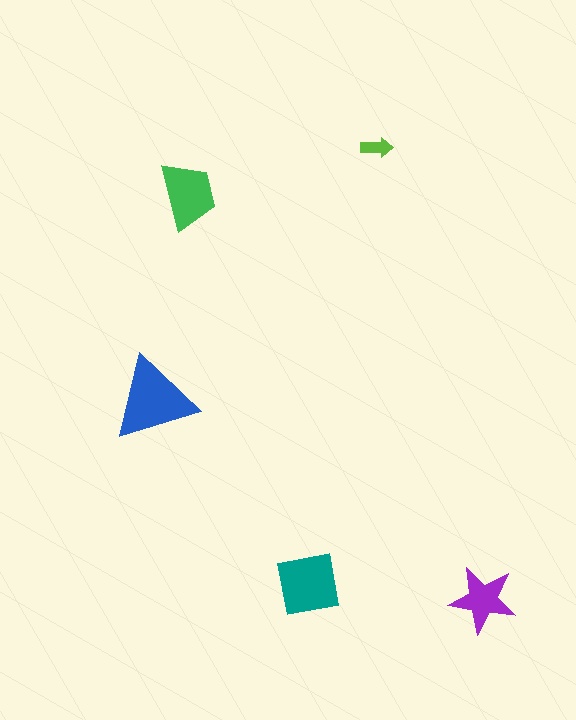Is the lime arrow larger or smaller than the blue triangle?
Smaller.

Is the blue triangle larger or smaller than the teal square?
Larger.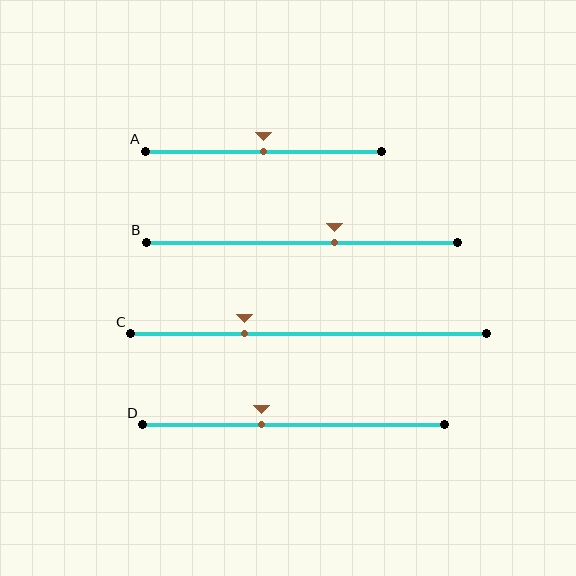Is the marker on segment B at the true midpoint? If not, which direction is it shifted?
No, the marker on segment B is shifted to the right by about 10% of the segment length.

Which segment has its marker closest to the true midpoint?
Segment A has its marker closest to the true midpoint.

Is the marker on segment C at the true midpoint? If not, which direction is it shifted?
No, the marker on segment C is shifted to the left by about 18% of the segment length.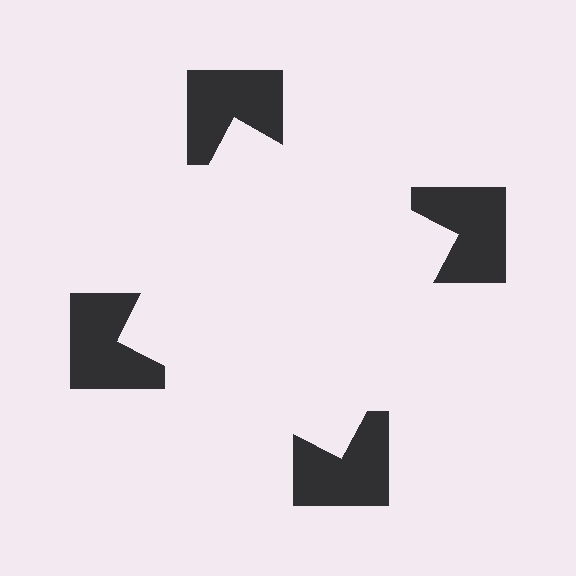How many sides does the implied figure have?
4 sides.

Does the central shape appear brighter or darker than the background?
It typically appears slightly brighter than the background, even though no actual brightness change is drawn.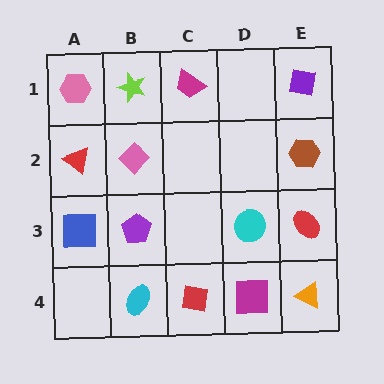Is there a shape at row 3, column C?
No, that cell is empty.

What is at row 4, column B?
A cyan ellipse.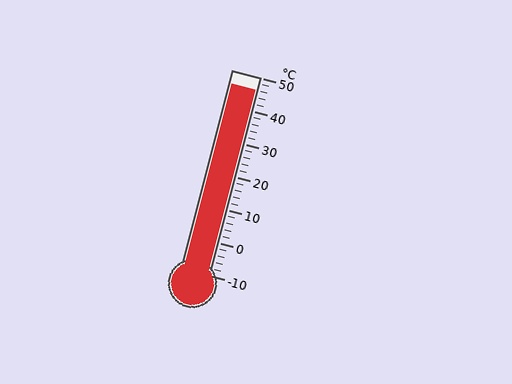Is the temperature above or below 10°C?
The temperature is above 10°C.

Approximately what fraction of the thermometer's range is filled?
The thermometer is filled to approximately 95% of its range.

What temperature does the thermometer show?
The thermometer shows approximately 46°C.